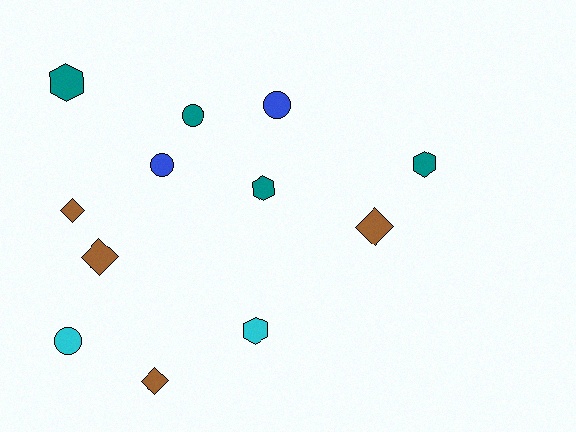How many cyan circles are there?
There is 1 cyan circle.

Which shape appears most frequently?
Diamond, with 4 objects.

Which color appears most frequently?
Brown, with 4 objects.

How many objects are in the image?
There are 12 objects.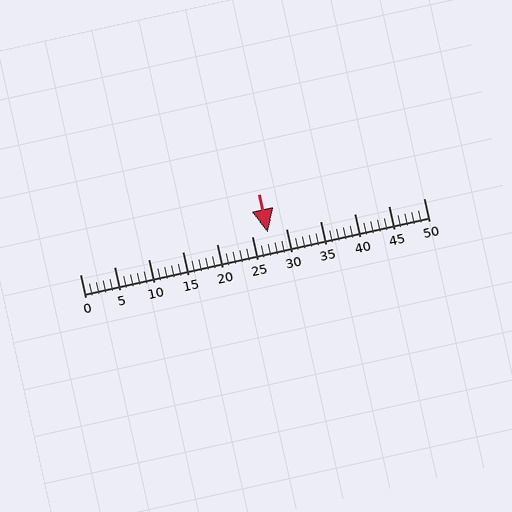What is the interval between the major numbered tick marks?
The major tick marks are spaced 5 units apart.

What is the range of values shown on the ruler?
The ruler shows values from 0 to 50.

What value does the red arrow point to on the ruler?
The red arrow points to approximately 27.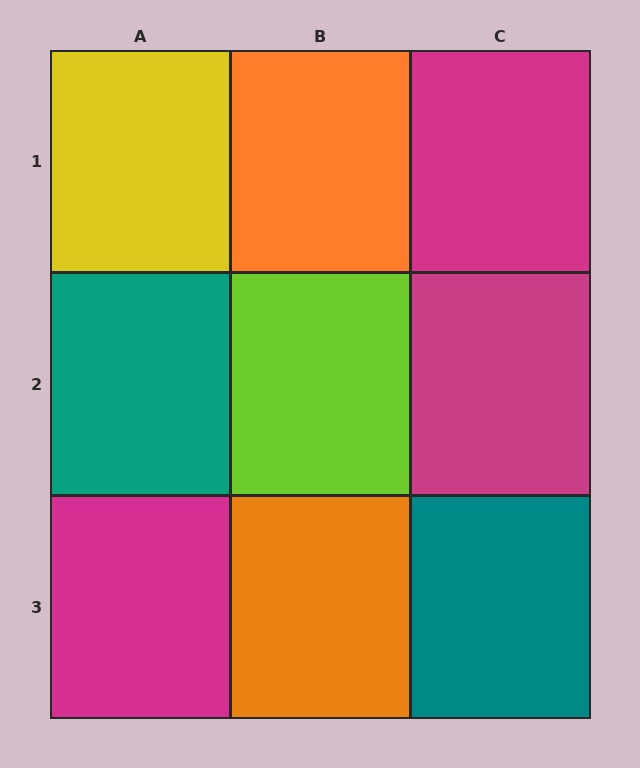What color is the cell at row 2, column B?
Lime.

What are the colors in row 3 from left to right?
Magenta, orange, teal.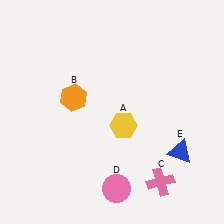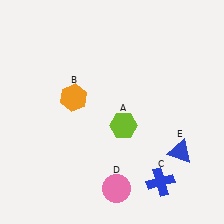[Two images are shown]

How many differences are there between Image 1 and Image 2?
There are 2 differences between the two images.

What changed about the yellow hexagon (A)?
In Image 1, A is yellow. In Image 2, it changed to lime.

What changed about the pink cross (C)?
In Image 1, C is pink. In Image 2, it changed to blue.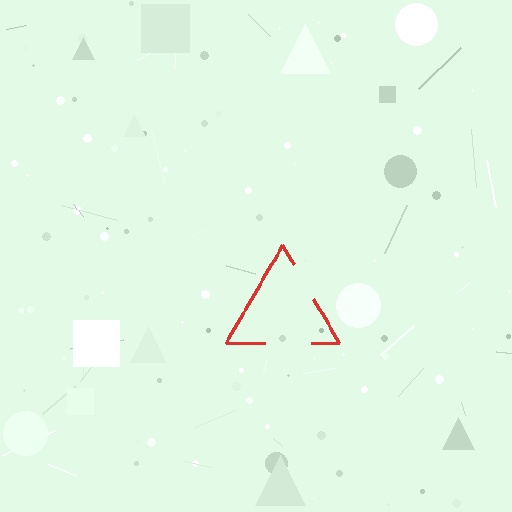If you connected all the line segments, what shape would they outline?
They would outline a triangle.